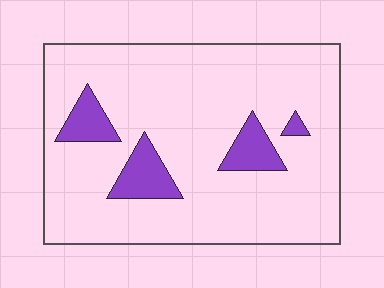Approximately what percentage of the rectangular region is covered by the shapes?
Approximately 10%.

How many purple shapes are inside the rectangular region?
4.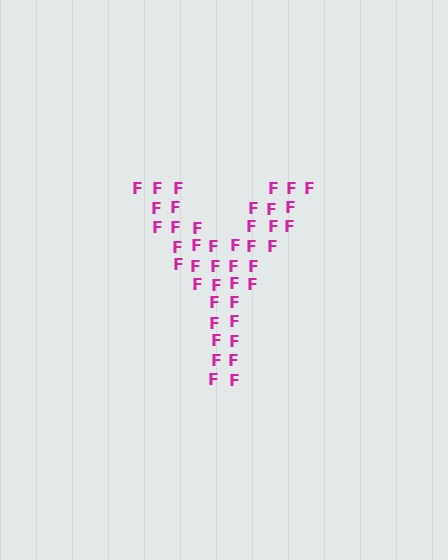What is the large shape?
The large shape is the letter Y.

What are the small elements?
The small elements are letter F's.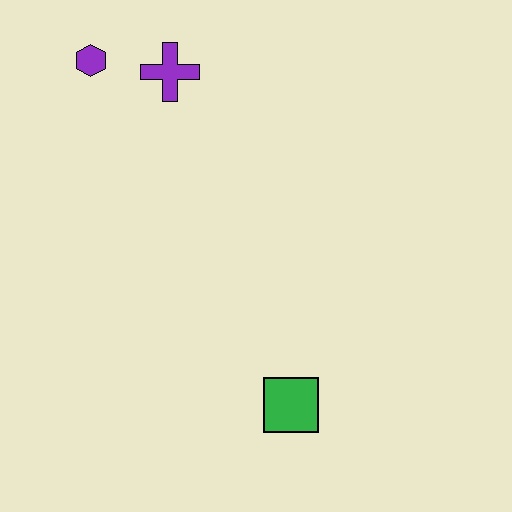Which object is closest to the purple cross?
The purple hexagon is closest to the purple cross.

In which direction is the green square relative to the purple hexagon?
The green square is below the purple hexagon.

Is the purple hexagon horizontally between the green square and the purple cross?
No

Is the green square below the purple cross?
Yes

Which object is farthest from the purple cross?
The green square is farthest from the purple cross.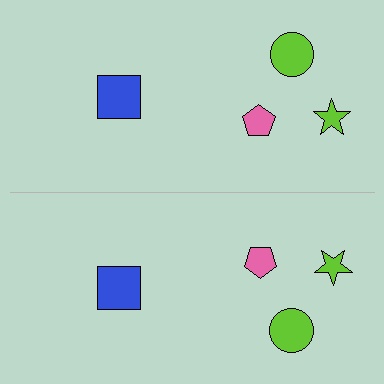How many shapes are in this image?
There are 8 shapes in this image.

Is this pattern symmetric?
Yes, this pattern has bilateral (reflection) symmetry.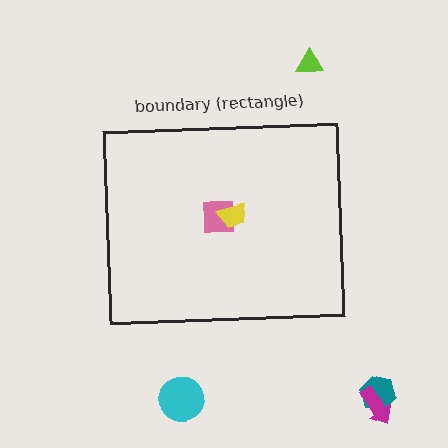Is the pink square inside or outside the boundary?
Inside.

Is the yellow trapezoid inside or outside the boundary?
Inside.